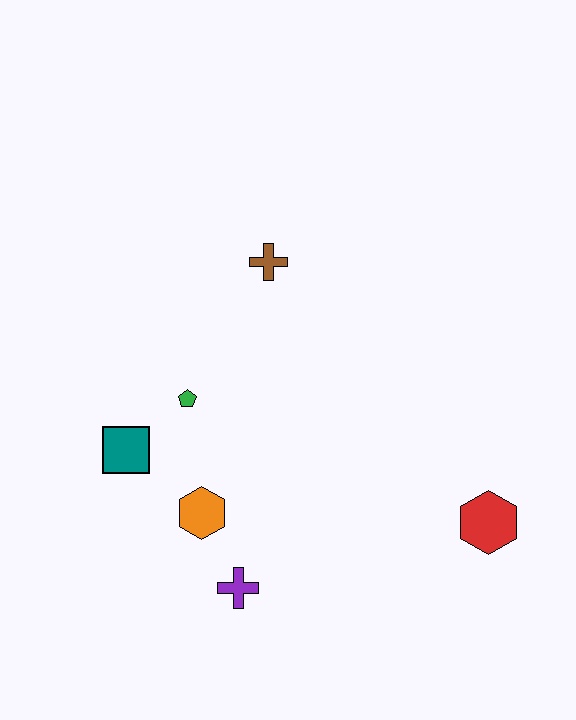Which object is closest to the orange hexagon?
The purple cross is closest to the orange hexagon.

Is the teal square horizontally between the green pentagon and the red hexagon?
No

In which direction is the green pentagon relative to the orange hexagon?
The green pentagon is above the orange hexagon.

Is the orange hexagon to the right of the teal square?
Yes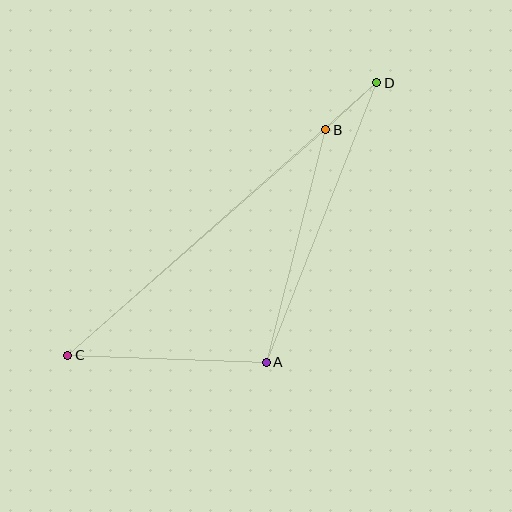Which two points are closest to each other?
Points B and D are closest to each other.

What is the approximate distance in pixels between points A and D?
The distance between A and D is approximately 300 pixels.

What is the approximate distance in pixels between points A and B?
The distance between A and B is approximately 240 pixels.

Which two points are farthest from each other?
Points C and D are farthest from each other.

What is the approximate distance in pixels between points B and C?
The distance between B and C is approximately 343 pixels.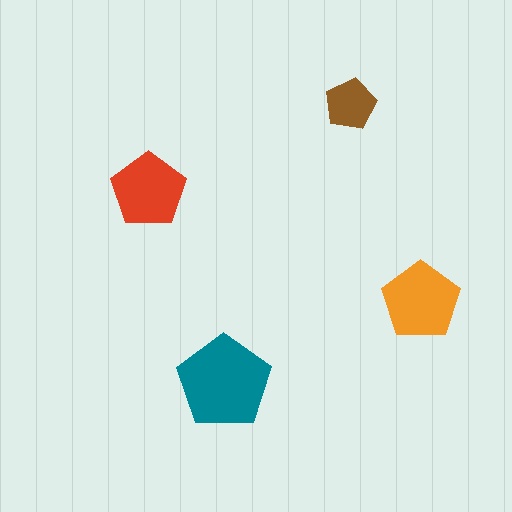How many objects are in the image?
There are 4 objects in the image.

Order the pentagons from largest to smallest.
the teal one, the orange one, the red one, the brown one.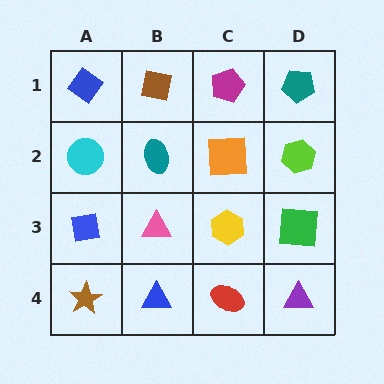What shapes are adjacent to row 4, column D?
A green square (row 3, column D), a red ellipse (row 4, column C).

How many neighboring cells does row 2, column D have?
3.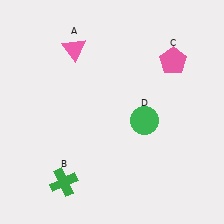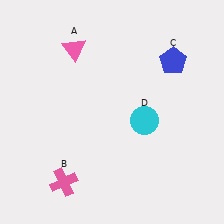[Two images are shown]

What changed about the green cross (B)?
In Image 1, B is green. In Image 2, it changed to pink.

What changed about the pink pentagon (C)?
In Image 1, C is pink. In Image 2, it changed to blue.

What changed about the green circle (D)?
In Image 1, D is green. In Image 2, it changed to cyan.